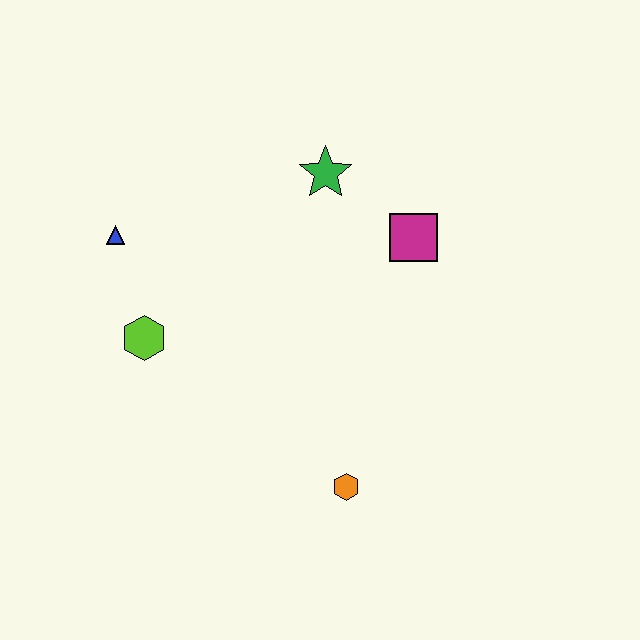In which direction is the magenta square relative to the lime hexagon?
The magenta square is to the right of the lime hexagon.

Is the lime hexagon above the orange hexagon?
Yes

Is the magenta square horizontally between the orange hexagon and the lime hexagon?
No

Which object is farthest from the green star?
The orange hexagon is farthest from the green star.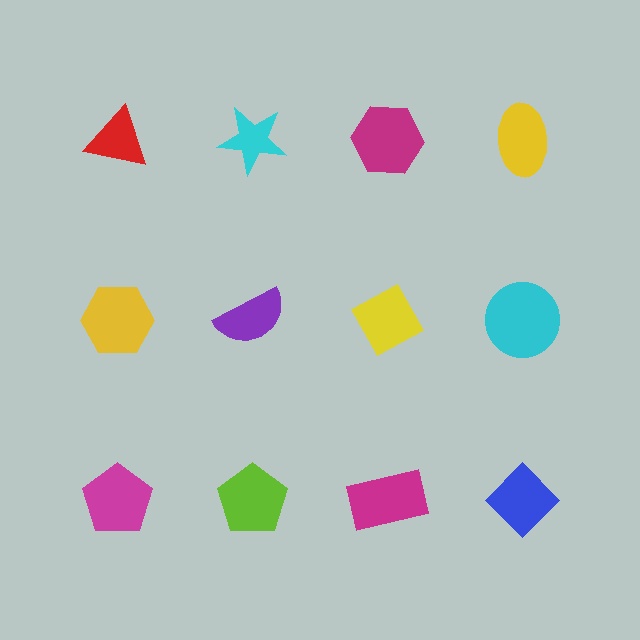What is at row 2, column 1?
A yellow hexagon.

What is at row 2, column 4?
A cyan circle.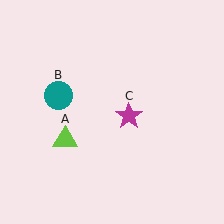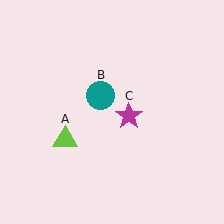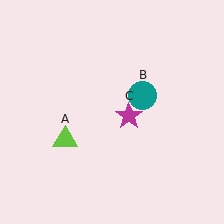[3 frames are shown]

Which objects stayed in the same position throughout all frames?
Lime triangle (object A) and magenta star (object C) remained stationary.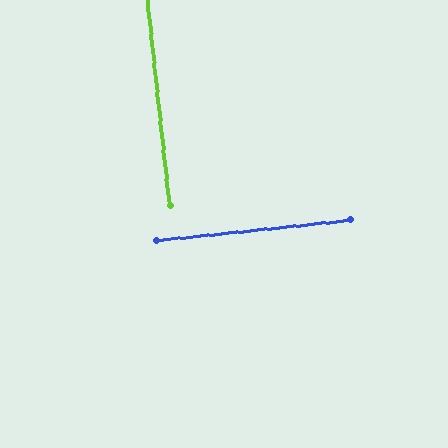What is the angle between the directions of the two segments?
Approximately 90 degrees.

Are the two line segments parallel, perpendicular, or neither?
Perpendicular — they meet at approximately 90°.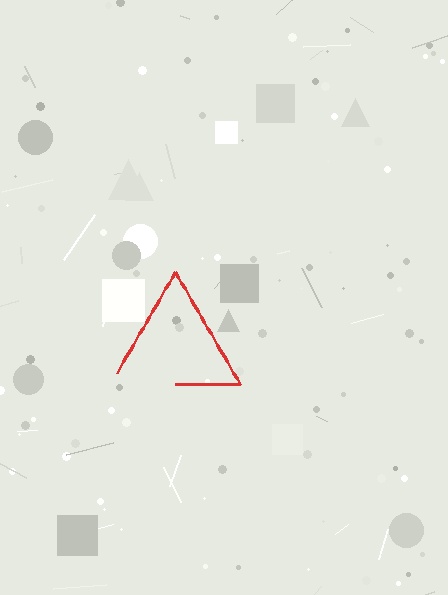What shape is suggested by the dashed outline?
The dashed outline suggests a triangle.